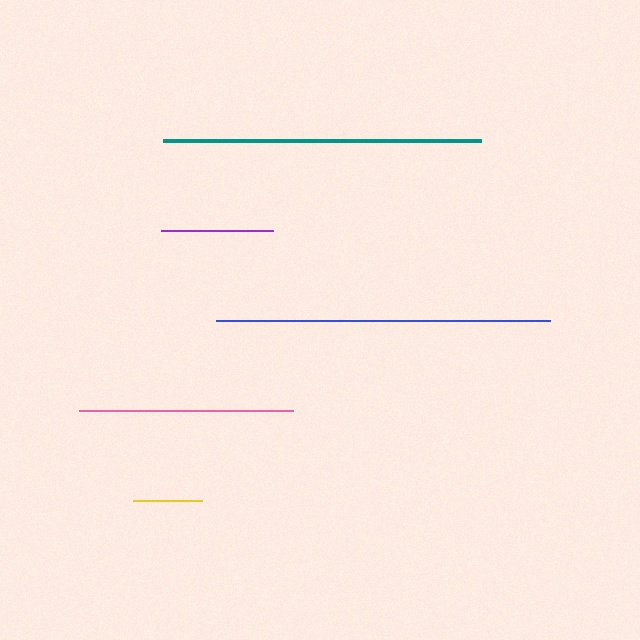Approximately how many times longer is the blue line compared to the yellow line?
The blue line is approximately 4.8 times the length of the yellow line.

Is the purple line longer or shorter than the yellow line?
The purple line is longer than the yellow line.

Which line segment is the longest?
The blue line is the longest at approximately 333 pixels.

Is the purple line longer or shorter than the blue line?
The blue line is longer than the purple line.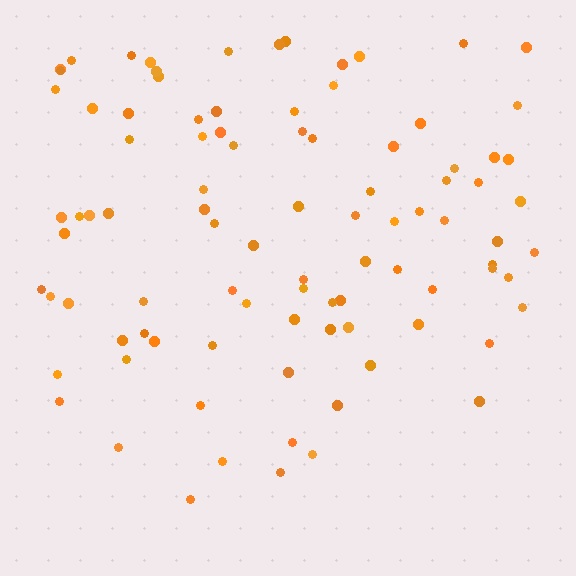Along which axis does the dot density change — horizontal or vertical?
Vertical.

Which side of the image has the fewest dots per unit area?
The bottom.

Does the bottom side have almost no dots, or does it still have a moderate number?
Still a moderate number, just noticeably fewer than the top.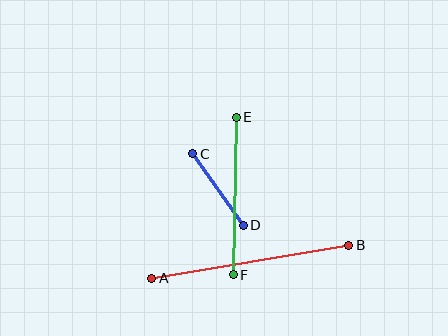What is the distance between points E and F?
The distance is approximately 157 pixels.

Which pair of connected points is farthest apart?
Points A and B are farthest apart.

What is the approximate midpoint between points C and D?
The midpoint is at approximately (218, 189) pixels.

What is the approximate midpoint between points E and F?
The midpoint is at approximately (235, 196) pixels.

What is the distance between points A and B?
The distance is approximately 200 pixels.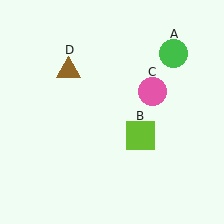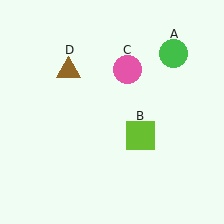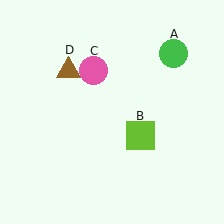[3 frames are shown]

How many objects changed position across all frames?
1 object changed position: pink circle (object C).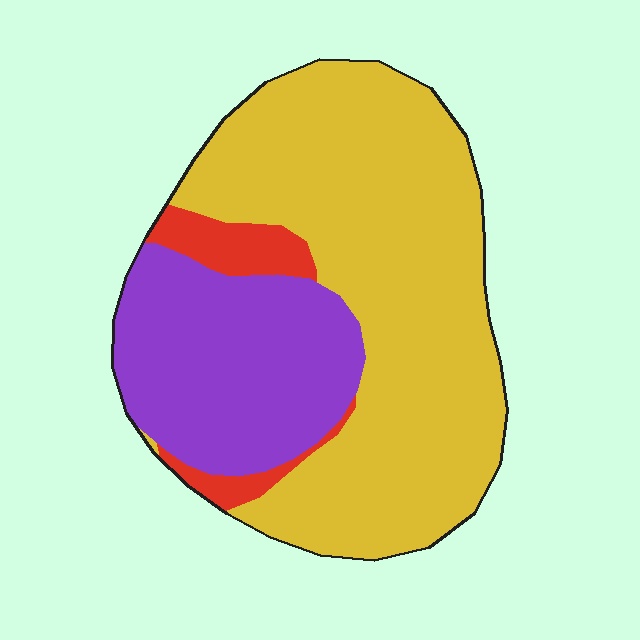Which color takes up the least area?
Red, at roughly 5%.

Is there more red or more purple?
Purple.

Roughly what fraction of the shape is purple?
Purple covers around 30% of the shape.